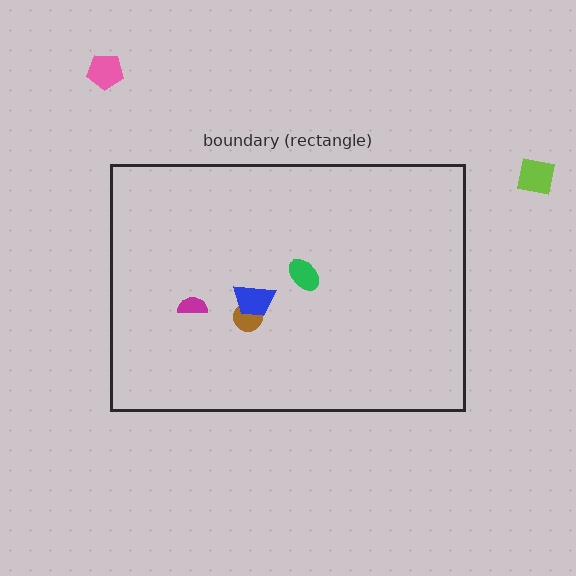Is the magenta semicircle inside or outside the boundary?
Inside.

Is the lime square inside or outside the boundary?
Outside.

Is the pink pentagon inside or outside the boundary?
Outside.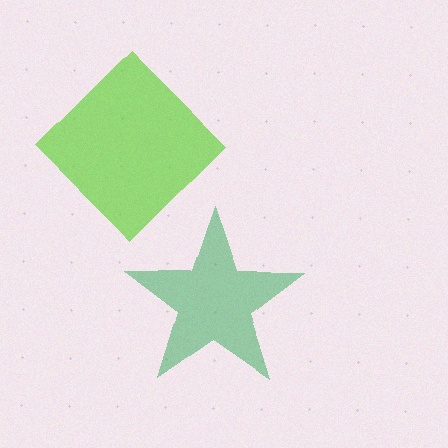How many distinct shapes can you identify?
There are 2 distinct shapes: a lime diamond, a green star.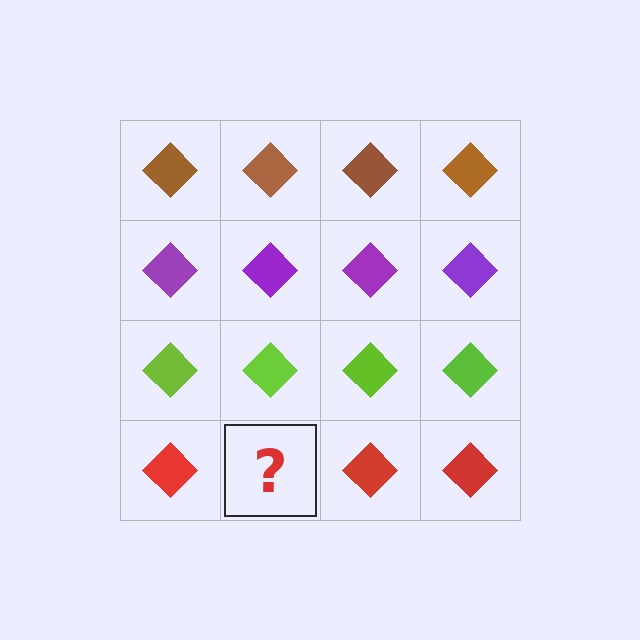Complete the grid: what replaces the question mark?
The question mark should be replaced with a red diamond.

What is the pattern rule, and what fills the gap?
The rule is that each row has a consistent color. The gap should be filled with a red diamond.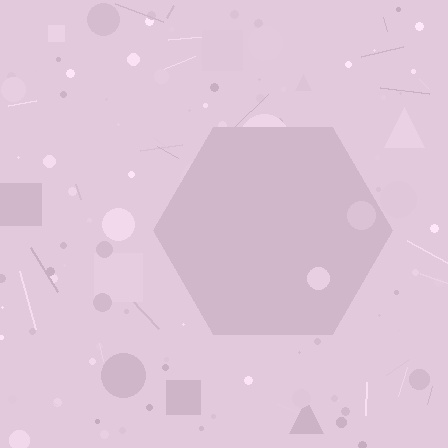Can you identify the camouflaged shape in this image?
The camouflaged shape is a hexagon.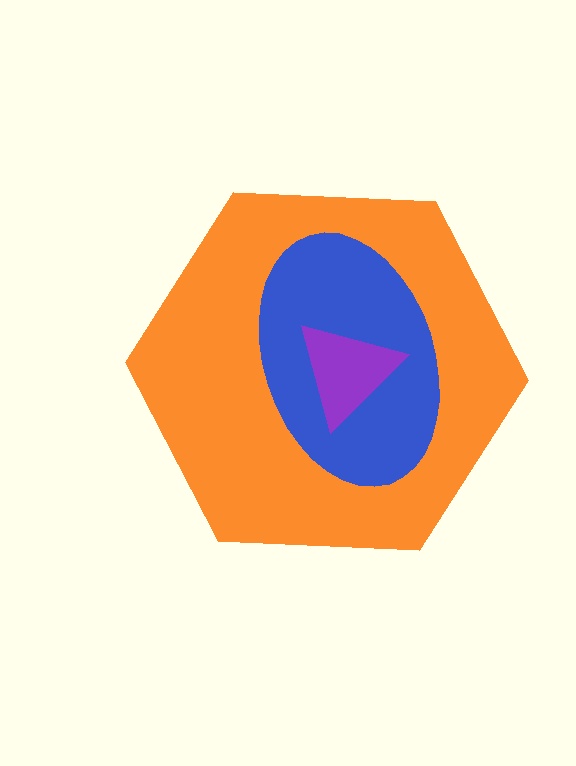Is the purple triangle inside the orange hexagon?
Yes.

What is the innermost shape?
The purple triangle.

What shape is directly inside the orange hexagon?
The blue ellipse.